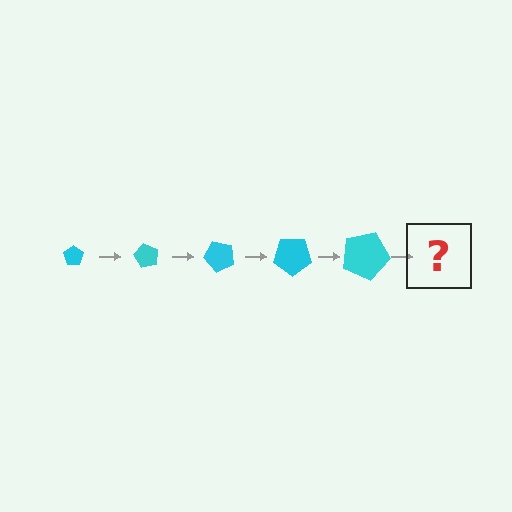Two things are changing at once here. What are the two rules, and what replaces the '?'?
The two rules are that the pentagon grows larger each step and it rotates 60 degrees each step. The '?' should be a pentagon, larger than the previous one and rotated 300 degrees from the start.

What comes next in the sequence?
The next element should be a pentagon, larger than the previous one and rotated 300 degrees from the start.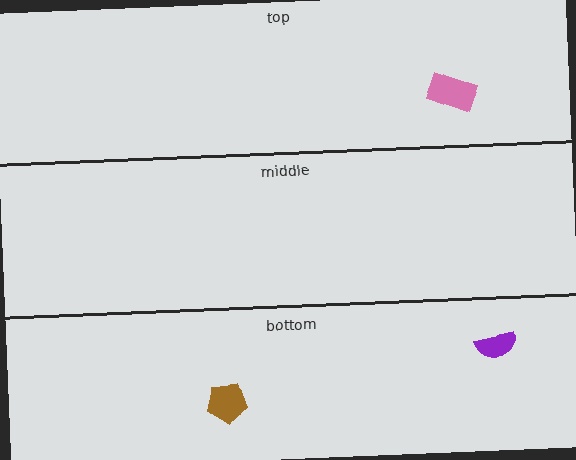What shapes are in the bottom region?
The brown pentagon, the purple semicircle.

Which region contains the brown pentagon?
The bottom region.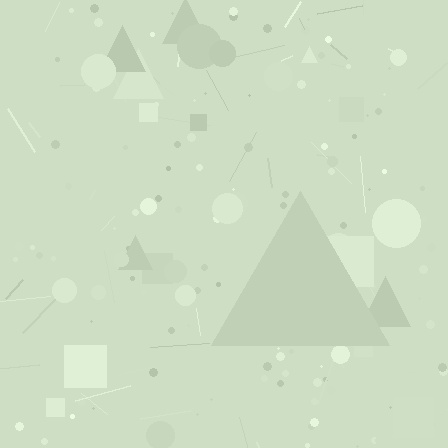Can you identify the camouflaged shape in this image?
The camouflaged shape is a triangle.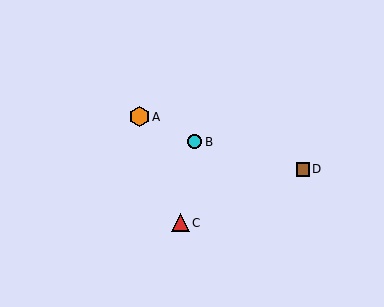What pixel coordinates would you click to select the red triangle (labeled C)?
Click at (180, 223) to select the red triangle C.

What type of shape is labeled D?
Shape D is a brown square.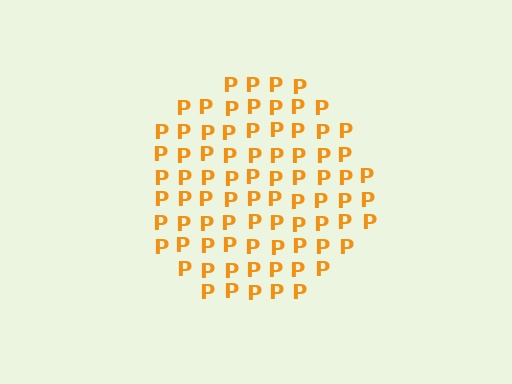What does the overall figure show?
The overall figure shows a circle.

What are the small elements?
The small elements are letter P's.